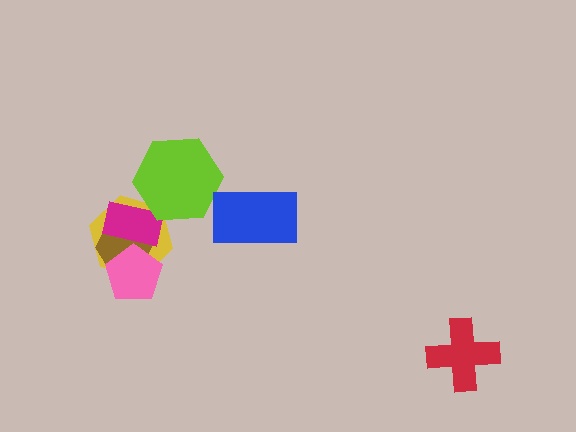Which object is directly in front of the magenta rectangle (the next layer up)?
The lime hexagon is directly in front of the magenta rectangle.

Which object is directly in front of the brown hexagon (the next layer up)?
The magenta rectangle is directly in front of the brown hexagon.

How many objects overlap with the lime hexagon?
2 objects overlap with the lime hexagon.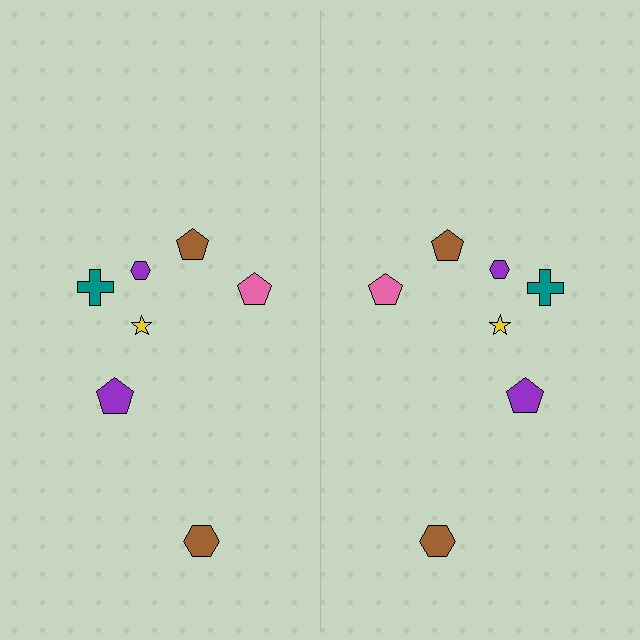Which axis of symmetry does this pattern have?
The pattern has a vertical axis of symmetry running through the center of the image.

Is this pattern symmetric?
Yes, this pattern has bilateral (reflection) symmetry.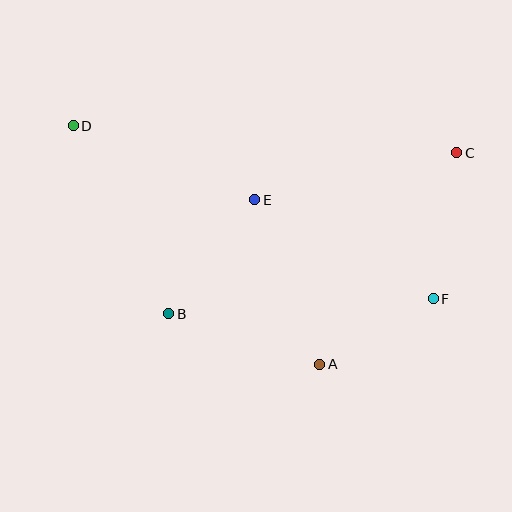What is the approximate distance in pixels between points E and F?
The distance between E and F is approximately 204 pixels.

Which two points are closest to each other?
Points A and F are closest to each other.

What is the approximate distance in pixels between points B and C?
The distance between B and C is approximately 330 pixels.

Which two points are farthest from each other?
Points D and F are farthest from each other.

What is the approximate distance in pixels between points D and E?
The distance between D and E is approximately 196 pixels.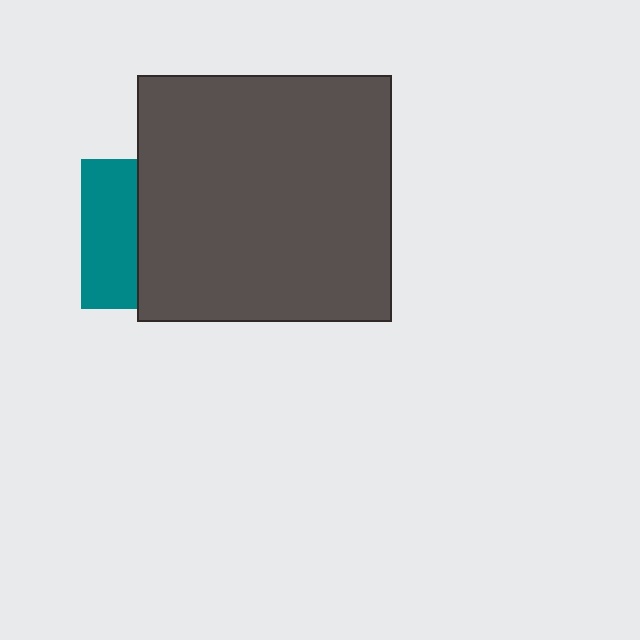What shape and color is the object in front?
The object in front is a dark gray rectangle.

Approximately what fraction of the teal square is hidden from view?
Roughly 63% of the teal square is hidden behind the dark gray rectangle.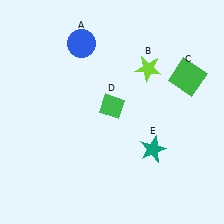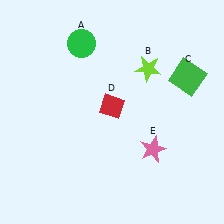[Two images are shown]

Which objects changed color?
A changed from blue to green. D changed from green to red. E changed from teal to pink.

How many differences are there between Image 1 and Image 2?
There are 3 differences between the two images.